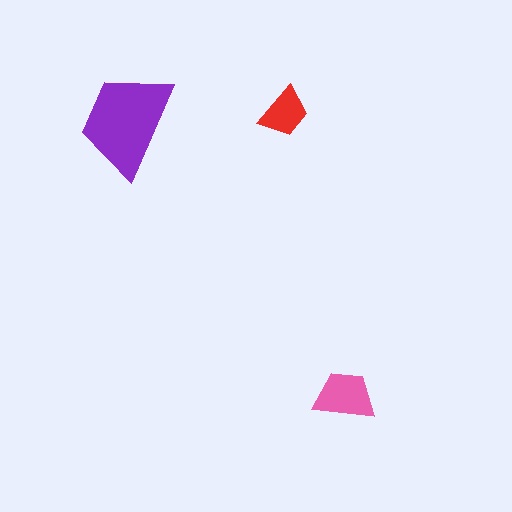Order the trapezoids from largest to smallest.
the purple one, the pink one, the red one.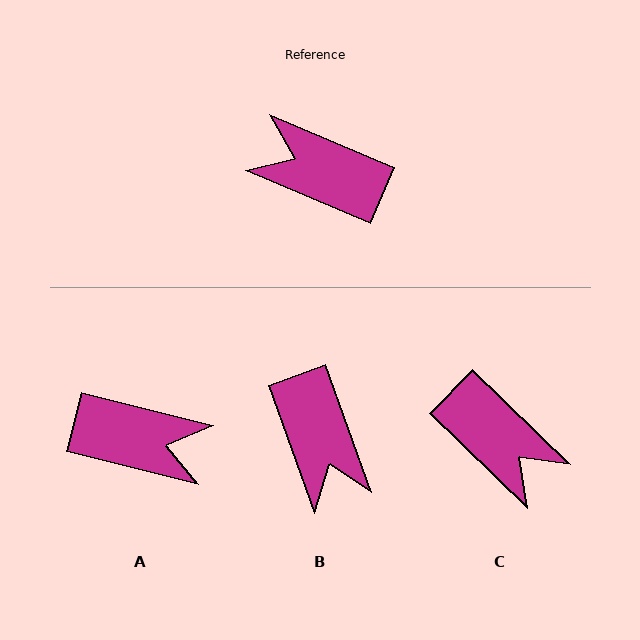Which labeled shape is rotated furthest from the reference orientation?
A, about 171 degrees away.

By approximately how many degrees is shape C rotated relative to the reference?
Approximately 159 degrees counter-clockwise.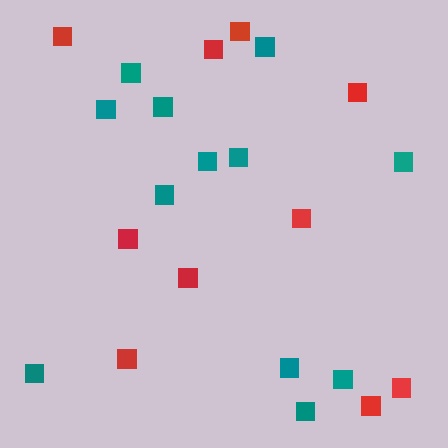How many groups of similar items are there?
There are 2 groups: one group of teal squares (12) and one group of red squares (10).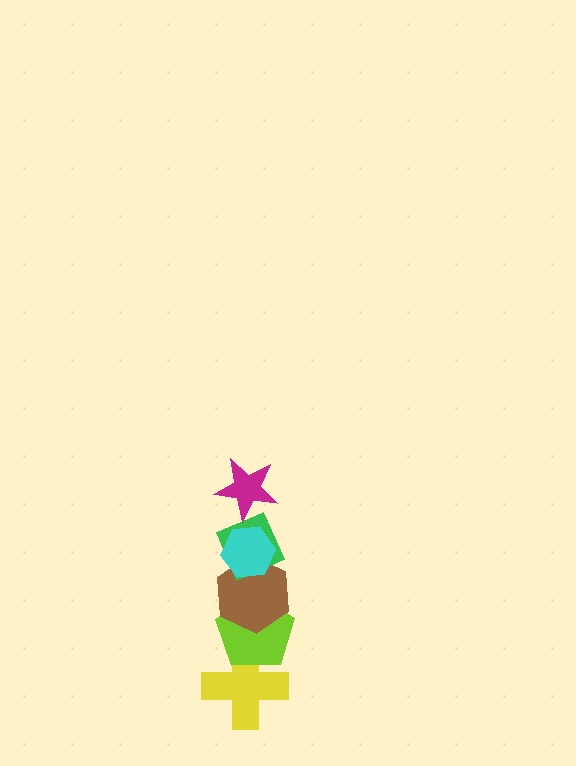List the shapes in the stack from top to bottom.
From top to bottom: the magenta star, the cyan hexagon, the green diamond, the brown hexagon, the lime pentagon, the yellow cross.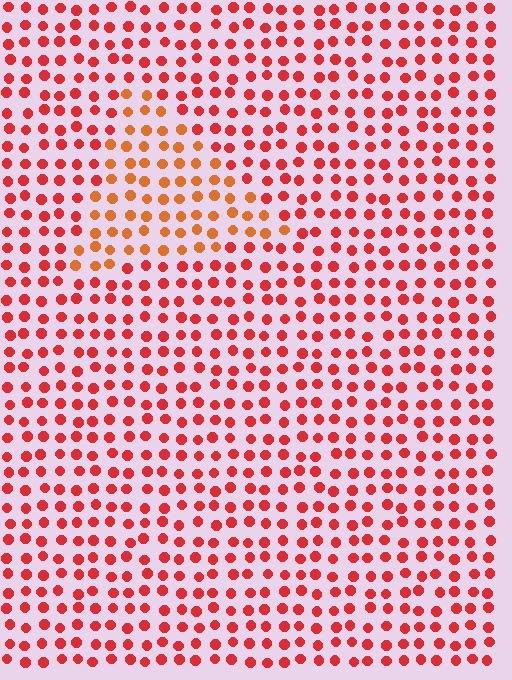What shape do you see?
I see a triangle.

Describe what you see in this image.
The image is filled with small red elements in a uniform arrangement. A triangle-shaped region is visible where the elements are tinted to a slightly different hue, forming a subtle color boundary.